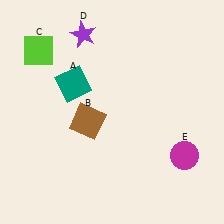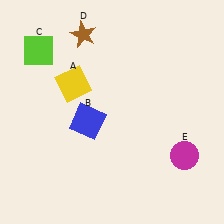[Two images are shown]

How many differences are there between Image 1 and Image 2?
There are 3 differences between the two images.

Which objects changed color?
A changed from teal to yellow. B changed from brown to blue. D changed from purple to brown.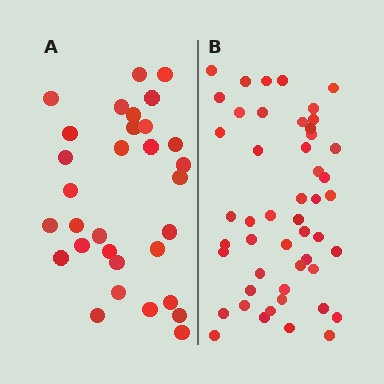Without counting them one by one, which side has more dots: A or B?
Region B (the right region) has more dots.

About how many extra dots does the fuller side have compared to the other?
Region B has approximately 20 more dots than region A.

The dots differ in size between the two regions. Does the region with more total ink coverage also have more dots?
No. Region A has more total ink coverage because its dots are larger, but region B actually contains more individual dots. Total area can be misleading — the number of items is what matters here.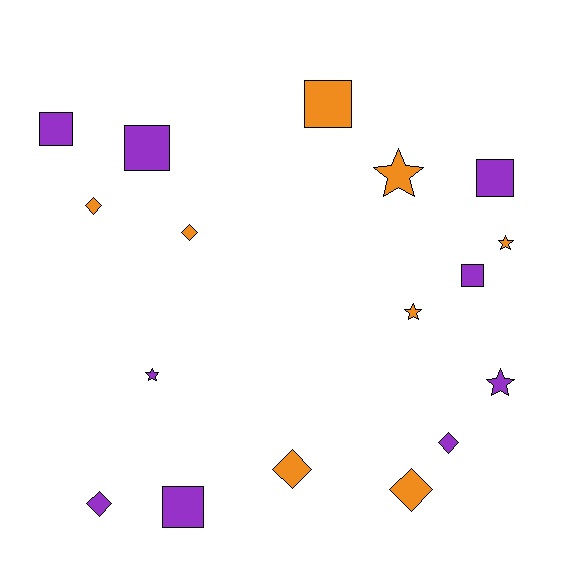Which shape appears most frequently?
Square, with 6 objects.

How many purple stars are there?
There are 2 purple stars.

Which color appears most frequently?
Purple, with 9 objects.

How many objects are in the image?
There are 17 objects.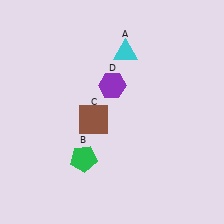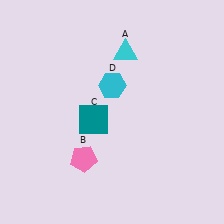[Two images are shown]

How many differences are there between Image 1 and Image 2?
There are 3 differences between the two images.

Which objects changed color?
B changed from green to pink. C changed from brown to teal. D changed from purple to cyan.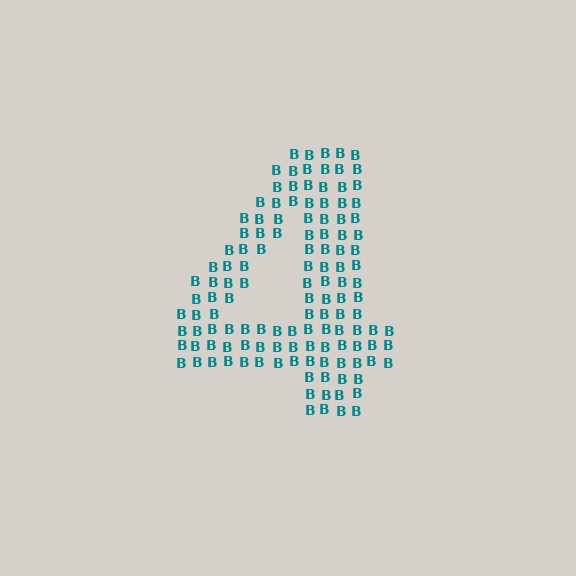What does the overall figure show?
The overall figure shows the digit 4.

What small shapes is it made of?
It is made of small letter B's.